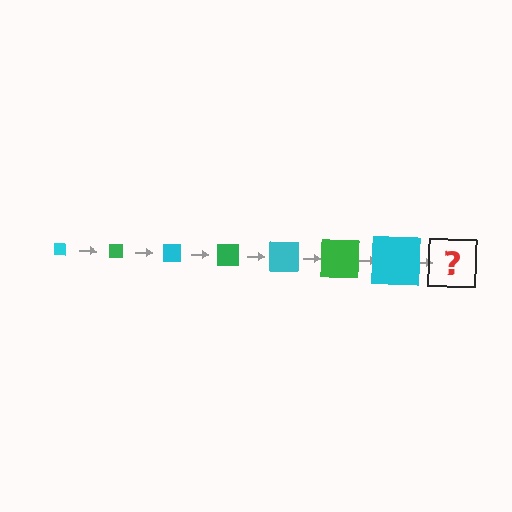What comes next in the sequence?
The next element should be a green square, larger than the previous one.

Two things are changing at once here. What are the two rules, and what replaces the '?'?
The two rules are that the square grows larger each step and the color cycles through cyan and green. The '?' should be a green square, larger than the previous one.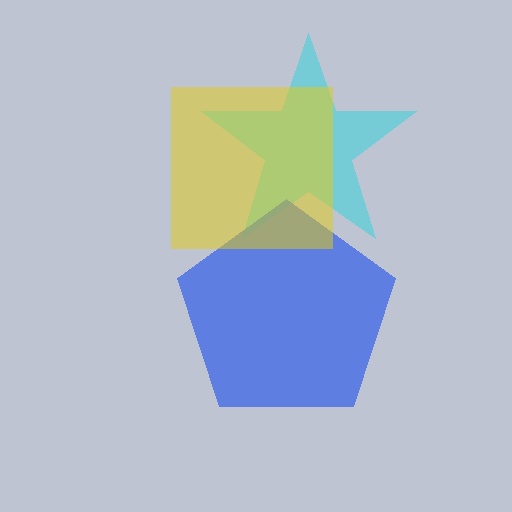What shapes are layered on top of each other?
The layered shapes are: a cyan star, a blue pentagon, a yellow square.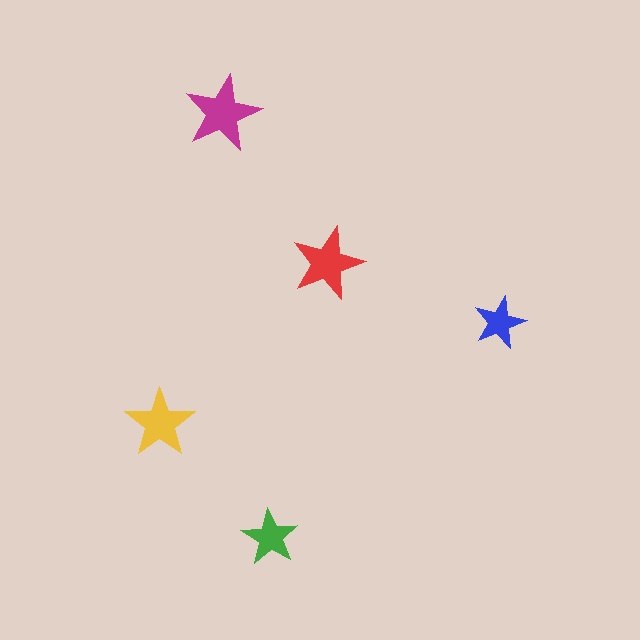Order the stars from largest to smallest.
the magenta one, the red one, the yellow one, the green one, the blue one.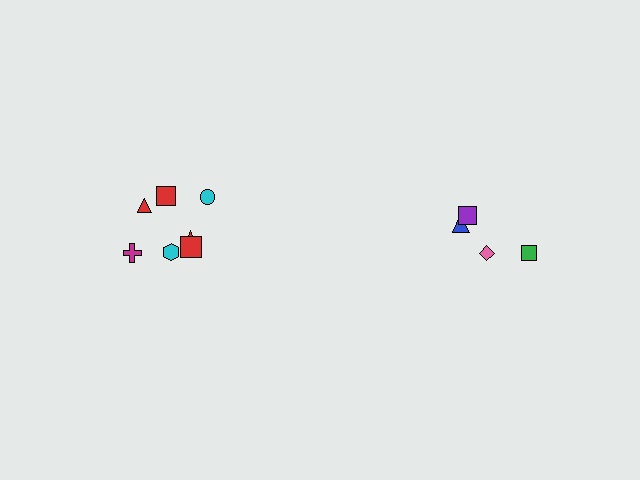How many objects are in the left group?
There are 7 objects.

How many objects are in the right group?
There are 4 objects.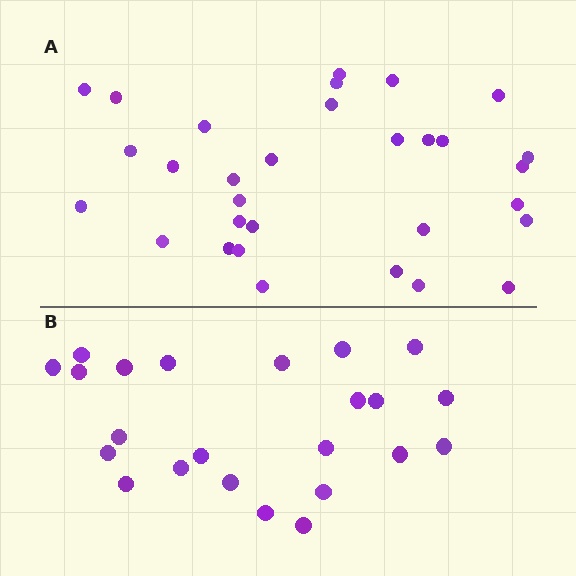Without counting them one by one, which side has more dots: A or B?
Region A (the top region) has more dots.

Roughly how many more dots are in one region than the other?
Region A has roughly 8 or so more dots than region B.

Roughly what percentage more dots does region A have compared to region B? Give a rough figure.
About 35% more.